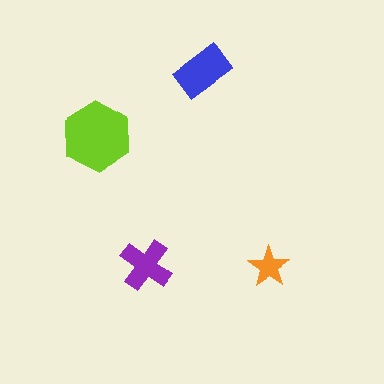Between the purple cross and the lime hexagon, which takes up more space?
The lime hexagon.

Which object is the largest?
The lime hexagon.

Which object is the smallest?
The orange star.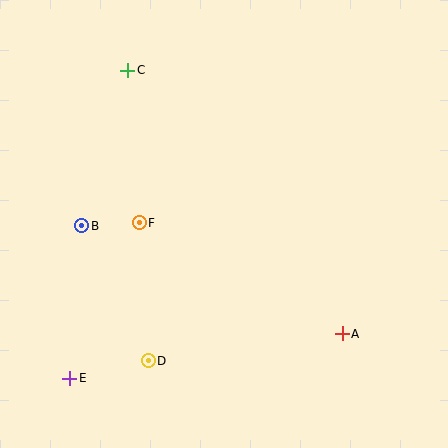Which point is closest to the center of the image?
Point F at (139, 223) is closest to the center.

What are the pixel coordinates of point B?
Point B is at (82, 226).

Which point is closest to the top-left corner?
Point C is closest to the top-left corner.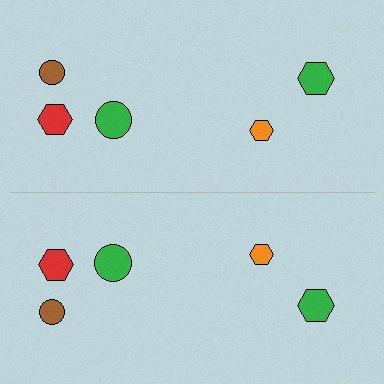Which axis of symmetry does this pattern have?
The pattern has a horizontal axis of symmetry running through the center of the image.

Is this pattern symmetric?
Yes, this pattern has bilateral (reflection) symmetry.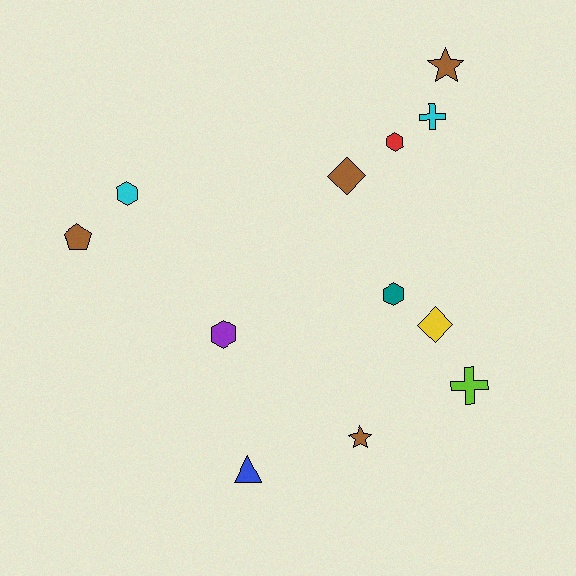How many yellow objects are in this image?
There is 1 yellow object.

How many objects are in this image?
There are 12 objects.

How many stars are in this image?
There are 2 stars.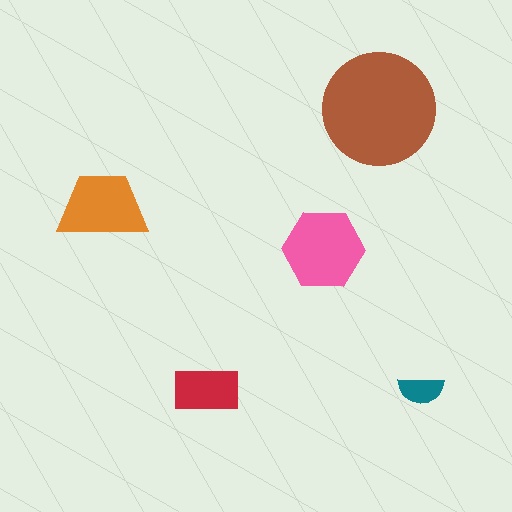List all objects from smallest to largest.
The teal semicircle, the red rectangle, the orange trapezoid, the pink hexagon, the brown circle.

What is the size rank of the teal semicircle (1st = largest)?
5th.